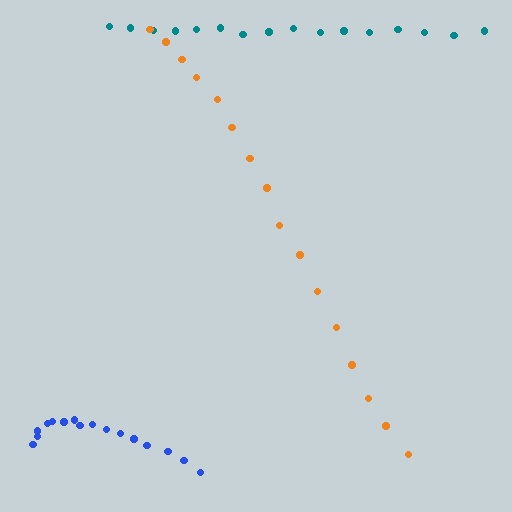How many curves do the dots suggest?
There are 3 distinct paths.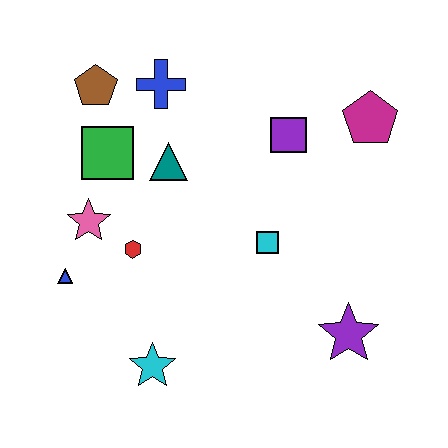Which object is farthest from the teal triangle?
The purple star is farthest from the teal triangle.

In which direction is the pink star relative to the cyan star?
The pink star is above the cyan star.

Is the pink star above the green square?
No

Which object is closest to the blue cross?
The brown pentagon is closest to the blue cross.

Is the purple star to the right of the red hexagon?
Yes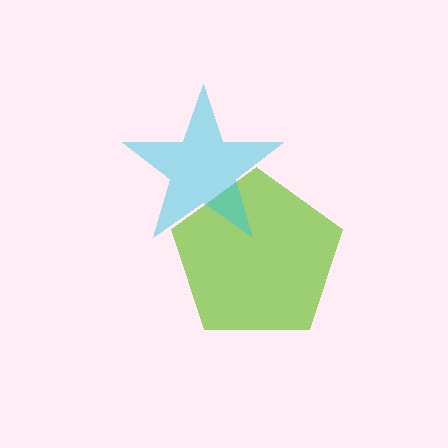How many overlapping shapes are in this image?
There are 2 overlapping shapes in the image.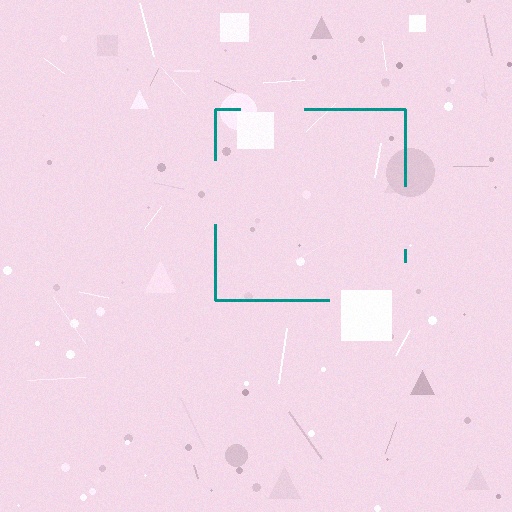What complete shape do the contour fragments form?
The contour fragments form a square.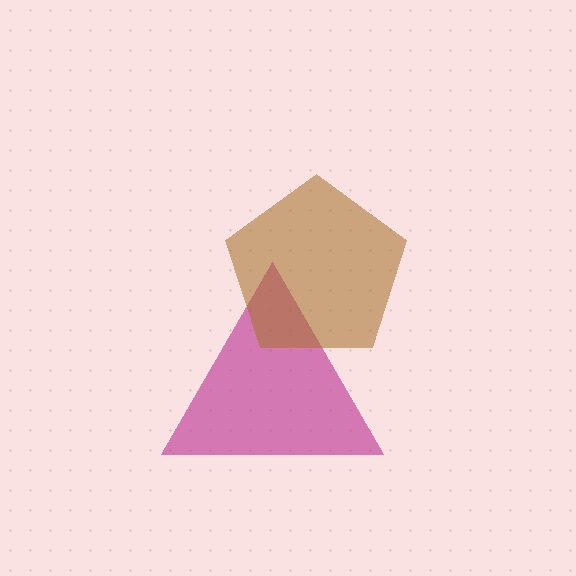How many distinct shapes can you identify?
There are 2 distinct shapes: a magenta triangle, a brown pentagon.